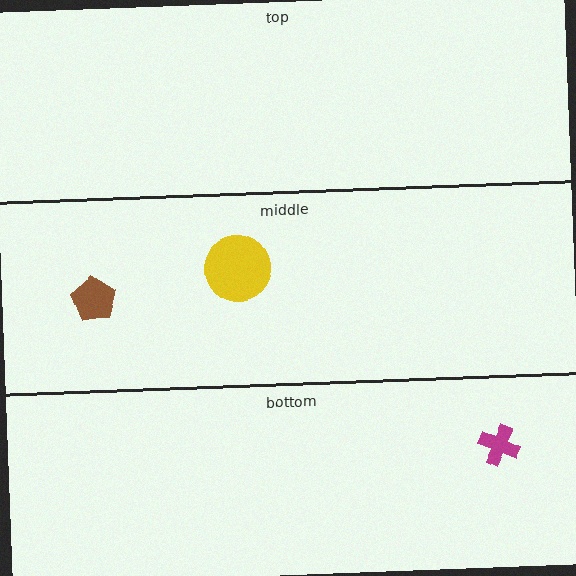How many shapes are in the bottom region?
1.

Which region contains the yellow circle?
The middle region.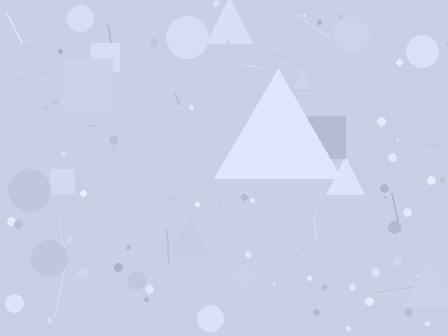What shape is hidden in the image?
A triangle is hidden in the image.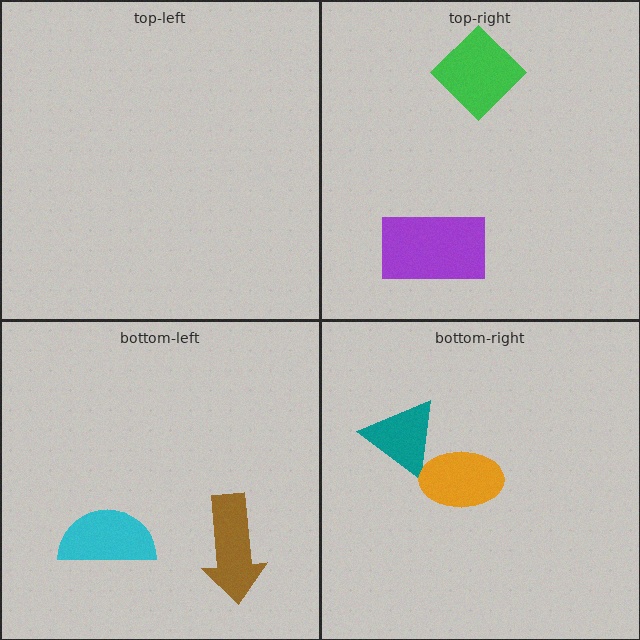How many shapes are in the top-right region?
2.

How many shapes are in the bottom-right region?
2.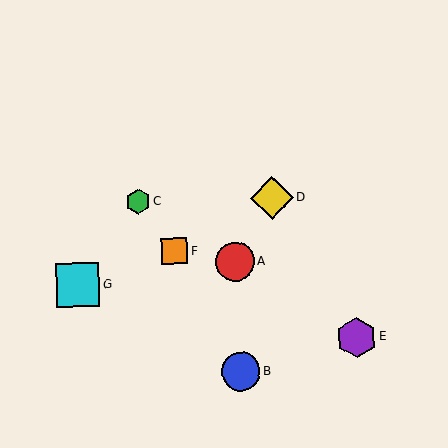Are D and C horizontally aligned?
Yes, both are at y≈198.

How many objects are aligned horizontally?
2 objects (C, D) are aligned horizontally.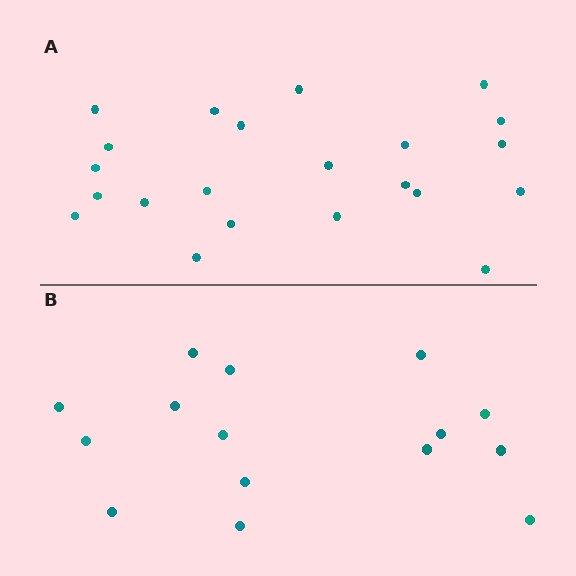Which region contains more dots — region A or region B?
Region A (the top region) has more dots.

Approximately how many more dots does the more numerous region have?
Region A has roughly 8 or so more dots than region B.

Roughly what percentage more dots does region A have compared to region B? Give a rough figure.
About 45% more.